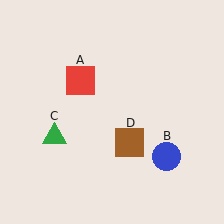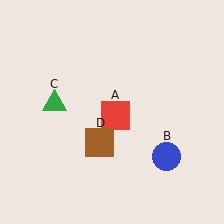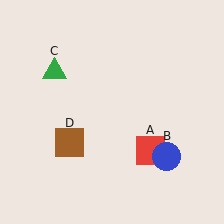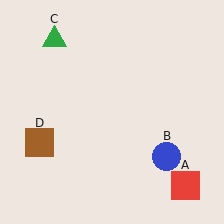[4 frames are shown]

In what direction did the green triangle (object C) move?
The green triangle (object C) moved up.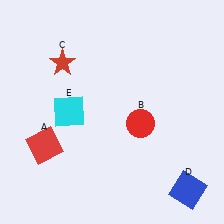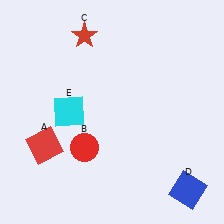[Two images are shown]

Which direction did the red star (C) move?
The red star (C) moved up.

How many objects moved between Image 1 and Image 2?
2 objects moved between the two images.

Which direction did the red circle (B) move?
The red circle (B) moved left.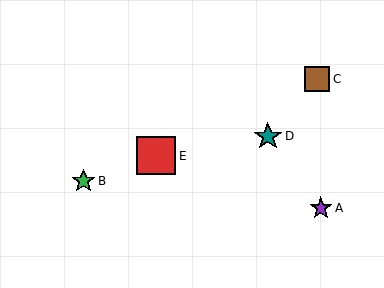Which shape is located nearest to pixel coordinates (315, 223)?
The purple star (labeled A) at (321, 208) is nearest to that location.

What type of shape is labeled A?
Shape A is a purple star.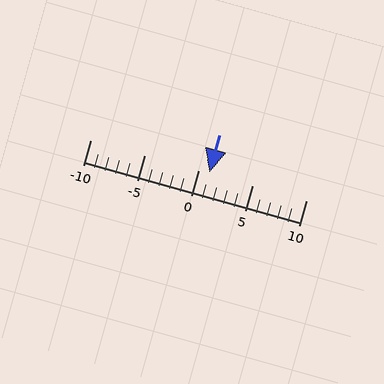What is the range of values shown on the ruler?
The ruler shows values from -10 to 10.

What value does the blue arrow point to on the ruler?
The blue arrow points to approximately 1.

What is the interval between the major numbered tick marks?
The major tick marks are spaced 5 units apart.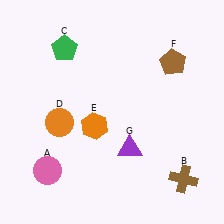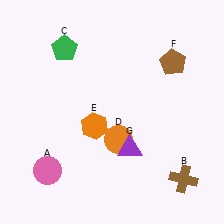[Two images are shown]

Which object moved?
The orange circle (D) moved right.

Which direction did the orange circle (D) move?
The orange circle (D) moved right.